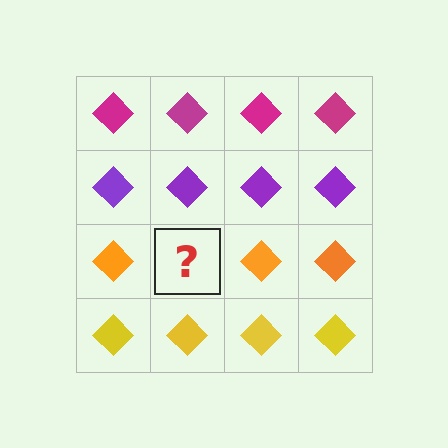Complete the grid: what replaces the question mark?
The question mark should be replaced with an orange diamond.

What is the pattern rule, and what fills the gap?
The rule is that each row has a consistent color. The gap should be filled with an orange diamond.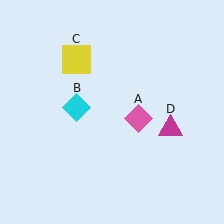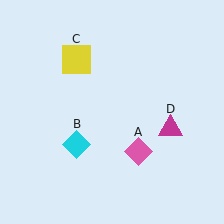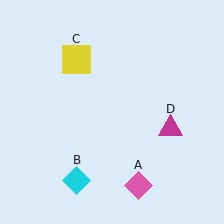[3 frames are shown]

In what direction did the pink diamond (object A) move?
The pink diamond (object A) moved down.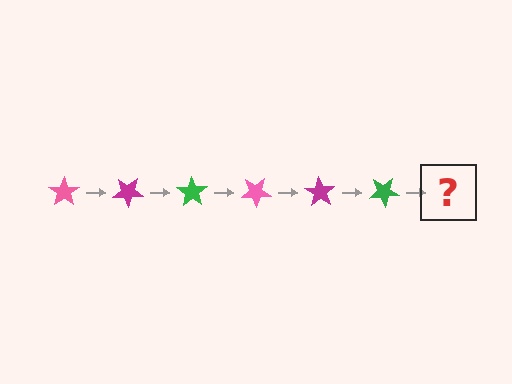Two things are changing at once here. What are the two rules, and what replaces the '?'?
The two rules are that it rotates 35 degrees each step and the color cycles through pink, magenta, and green. The '?' should be a pink star, rotated 210 degrees from the start.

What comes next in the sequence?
The next element should be a pink star, rotated 210 degrees from the start.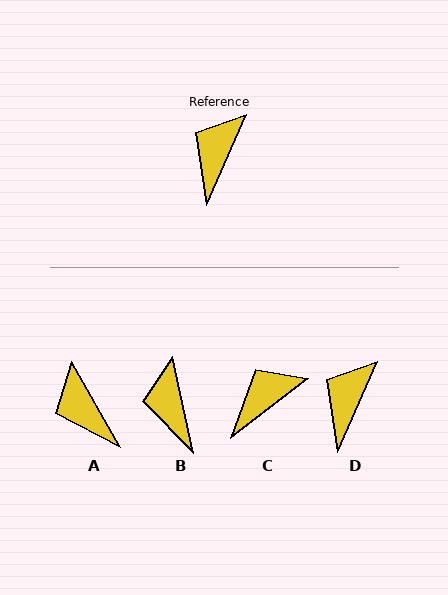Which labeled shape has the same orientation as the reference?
D.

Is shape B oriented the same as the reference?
No, it is off by about 36 degrees.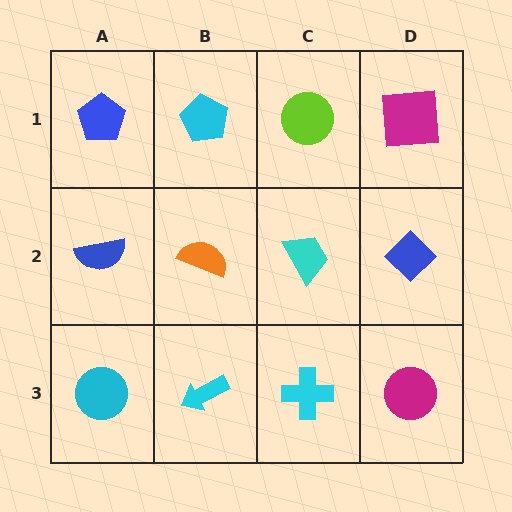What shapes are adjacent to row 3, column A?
A blue semicircle (row 2, column A), a cyan arrow (row 3, column B).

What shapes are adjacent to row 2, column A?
A blue pentagon (row 1, column A), a cyan circle (row 3, column A), an orange semicircle (row 2, column B).